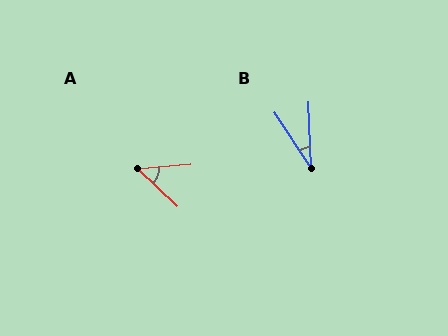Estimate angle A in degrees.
Approximately 48 degrees.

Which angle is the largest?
A, at approximately 48 degrees.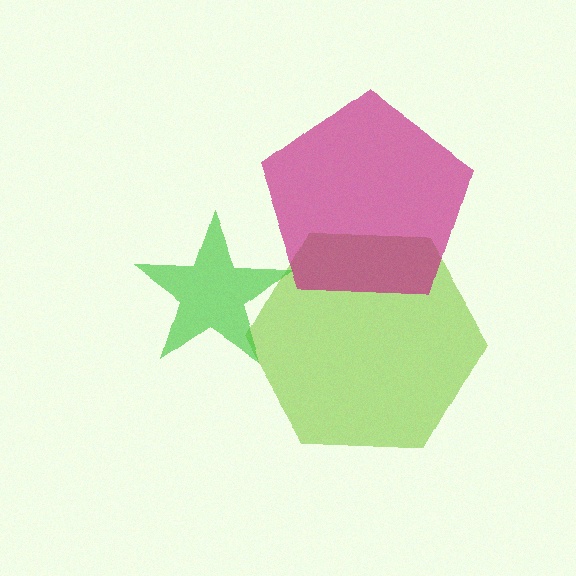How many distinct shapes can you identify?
There are 3 distinct shapes: a lime hexagon, a green star, a magenta pentagon.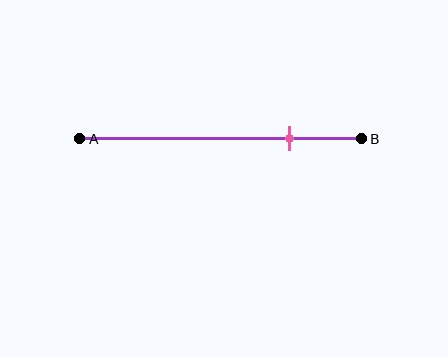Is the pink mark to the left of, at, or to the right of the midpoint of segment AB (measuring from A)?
The pink mark is to the right of the midpoint of segment AB.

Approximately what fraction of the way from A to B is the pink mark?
The pink mark is approximately 75% of the way from A to B.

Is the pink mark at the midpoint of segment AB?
No, the mark is at about 75% from A, not at the 50% midpoint.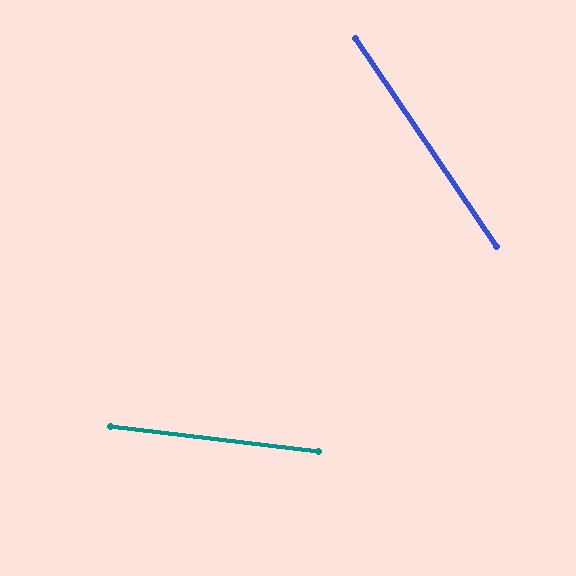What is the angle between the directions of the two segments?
Approximately 49 degrees.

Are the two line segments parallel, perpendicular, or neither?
Neither parallel nor perpendicular — they differ by about 49°.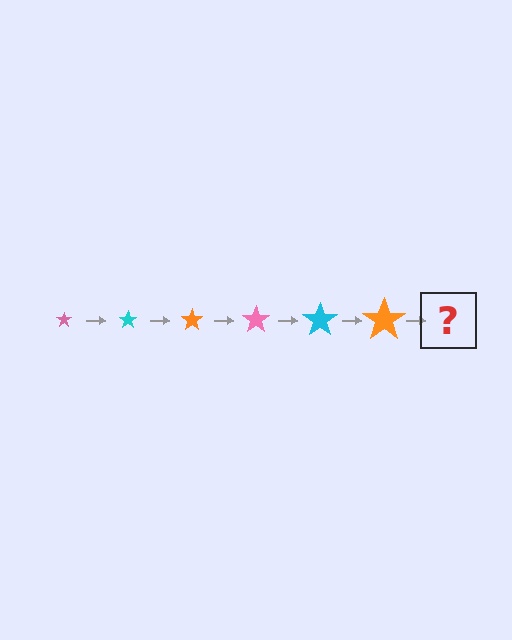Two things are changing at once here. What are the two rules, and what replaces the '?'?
The two rules are that the star grows larger each step and the color cycles through pink, cyan, and orange. The '?' should be a pink star, larger than the previous one.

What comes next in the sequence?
The next element should be a pink star, larger than the previous one.